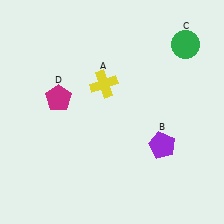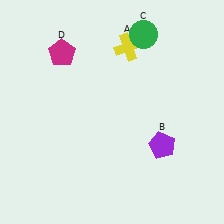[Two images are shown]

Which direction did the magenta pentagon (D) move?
The magenta pentagon (D) moved up.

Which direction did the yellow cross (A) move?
The yellow cross (A) moved up.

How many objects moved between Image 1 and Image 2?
3 objects moved between the two images.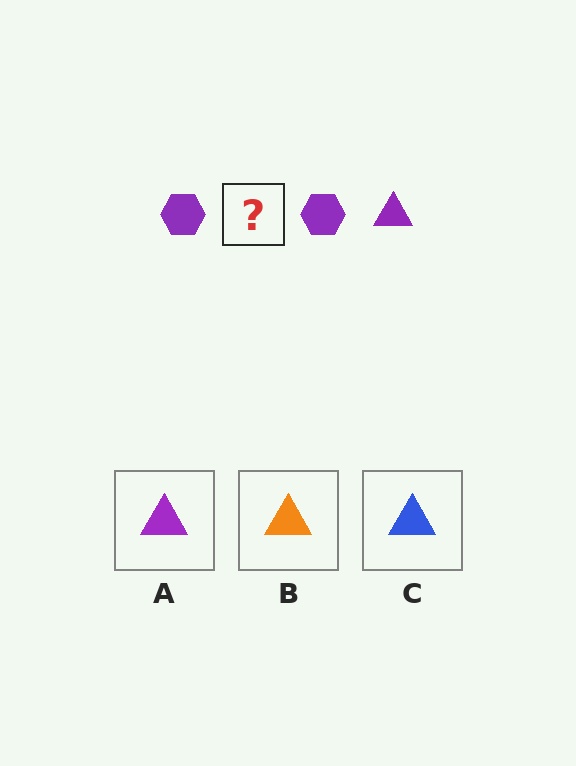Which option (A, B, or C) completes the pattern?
A.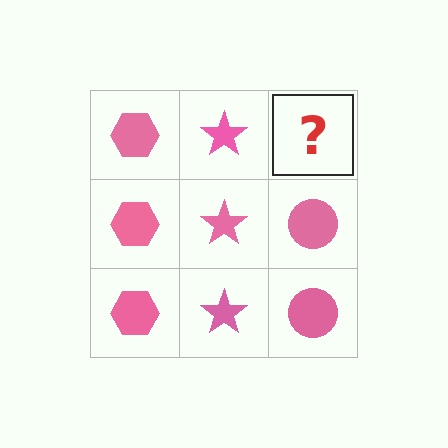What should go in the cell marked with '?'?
The missing cell should contain a pink circle.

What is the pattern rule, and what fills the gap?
The rule is that each column has a consistent shape. The gap should be filled with a pink circle.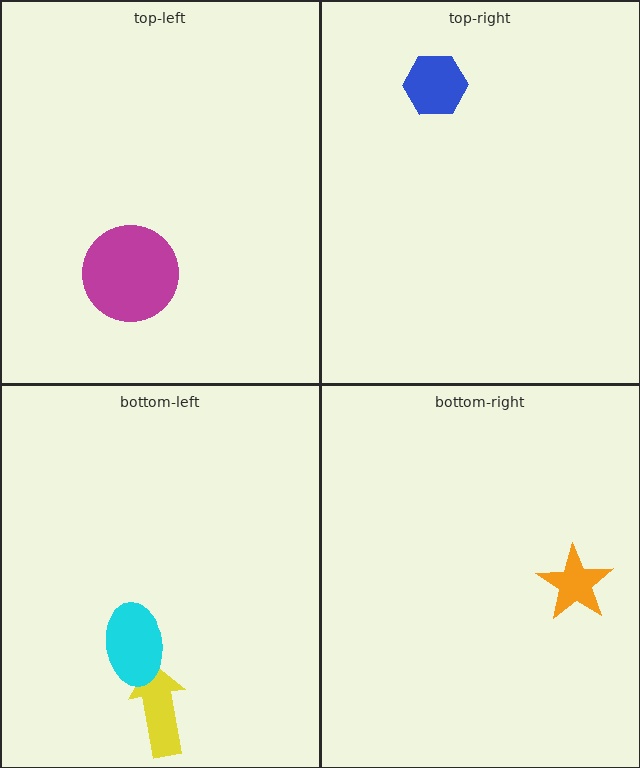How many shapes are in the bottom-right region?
1.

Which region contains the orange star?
The bottom-right region.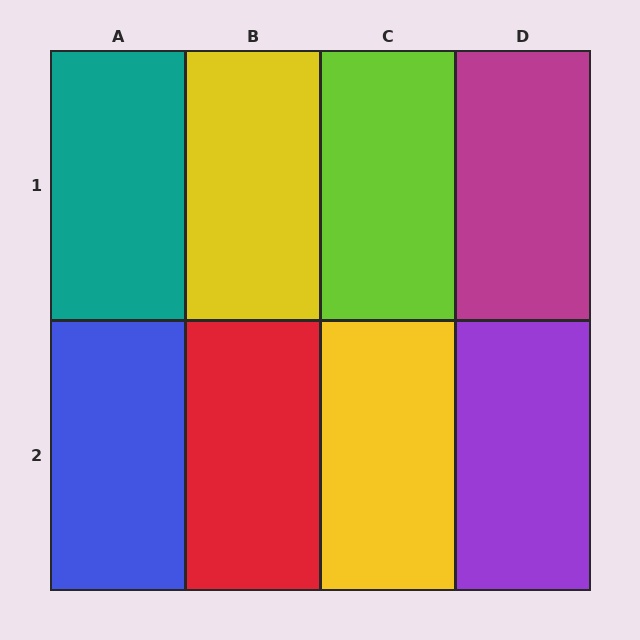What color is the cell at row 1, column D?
Magenta.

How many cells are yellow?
2 cells are yellow.